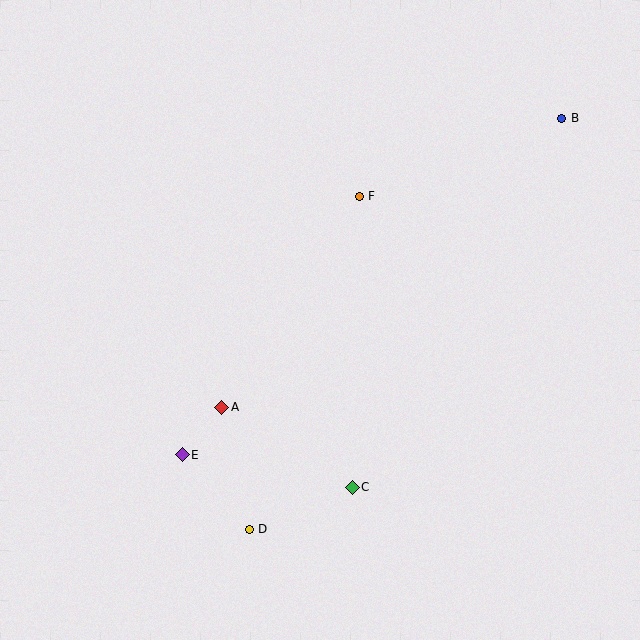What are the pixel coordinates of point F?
Point F is at (359, 196).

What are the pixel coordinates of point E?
Point E is at (182, 455).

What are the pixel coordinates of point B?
Point B is at (562, 118).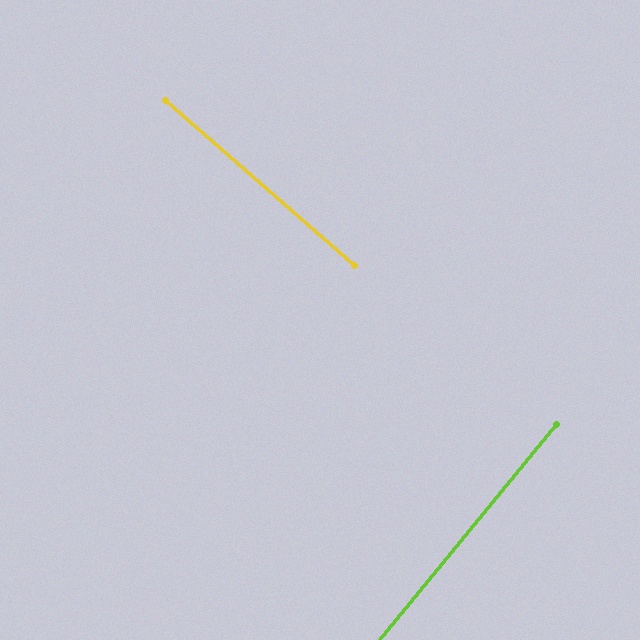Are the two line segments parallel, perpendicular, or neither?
Perpendicular — they meet at approximately 89°.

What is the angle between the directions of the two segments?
Approximately 89 degrees.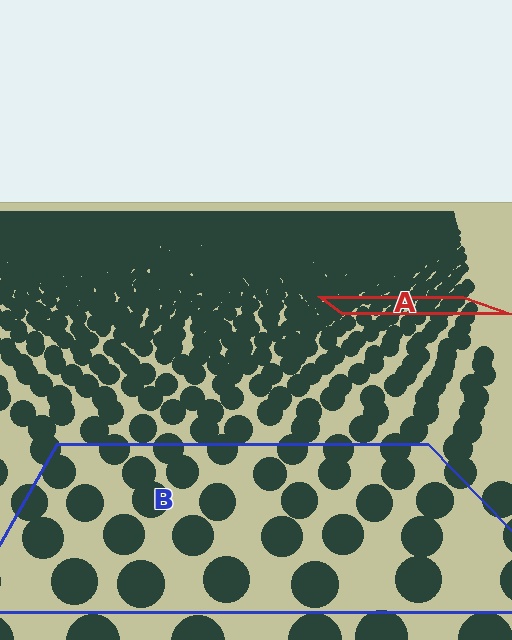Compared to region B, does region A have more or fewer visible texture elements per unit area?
Region A has more texture elements per unit area — they are packed more densely because it is farther away.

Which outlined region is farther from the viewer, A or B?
Region A is farther from the viewer — the texture elements inside it appear smaller and more densely packed.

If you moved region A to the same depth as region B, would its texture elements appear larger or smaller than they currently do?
They would appear larger. At a closer depth, the same texture elements are projected at a bigger on-screen size.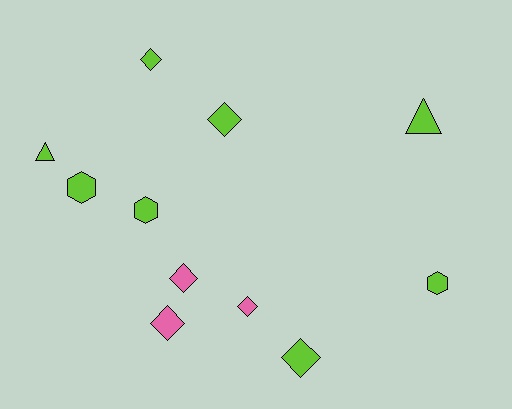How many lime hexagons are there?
There are 3 lime hexagons.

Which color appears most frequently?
Lime, with 8 objects.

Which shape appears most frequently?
Diamond, with 6 objects.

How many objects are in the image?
There are 11 objects.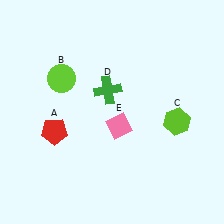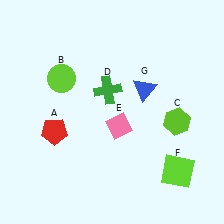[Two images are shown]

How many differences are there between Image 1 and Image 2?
There are 2 differences between the two images.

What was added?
A lime square (F), a blue triangle (G) were added in Image 2.